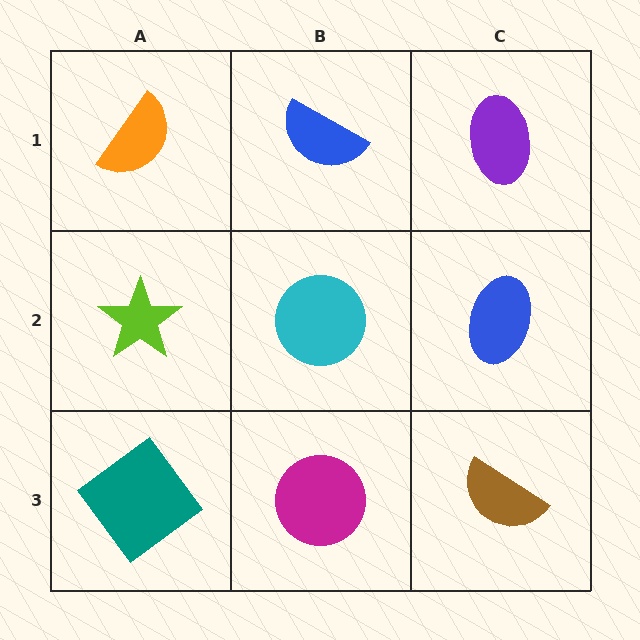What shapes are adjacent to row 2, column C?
A purple ellipse (row 1, column C), a brown semicircle (row 3, column C), a cyan circle (row 2, column B).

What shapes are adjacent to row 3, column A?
A lime star (row 2, column A), a magenta circle (row 3, column B).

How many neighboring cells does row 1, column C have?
2.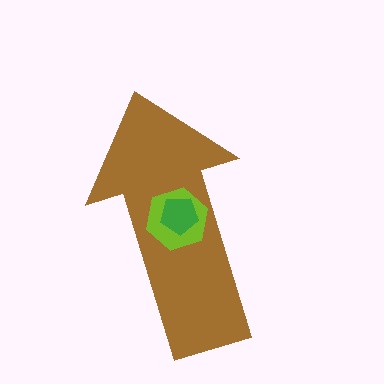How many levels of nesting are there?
3.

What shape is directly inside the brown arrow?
The lime hexagon.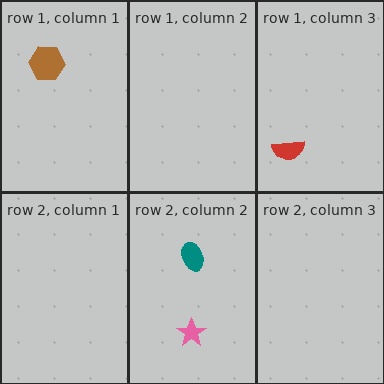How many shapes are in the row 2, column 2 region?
2.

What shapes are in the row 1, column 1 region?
The brown hexagon.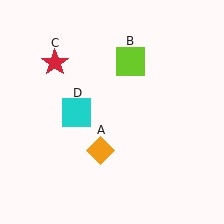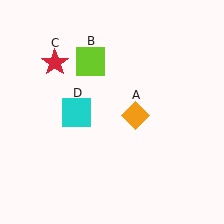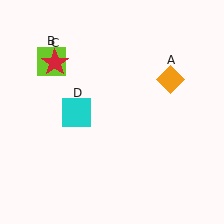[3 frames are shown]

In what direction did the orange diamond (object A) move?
The orange diamond (object A) moved up and to the right.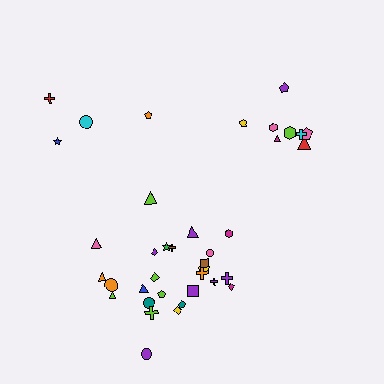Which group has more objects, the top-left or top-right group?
The top-right group.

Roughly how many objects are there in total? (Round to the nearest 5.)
Roughly 40 objects in total.